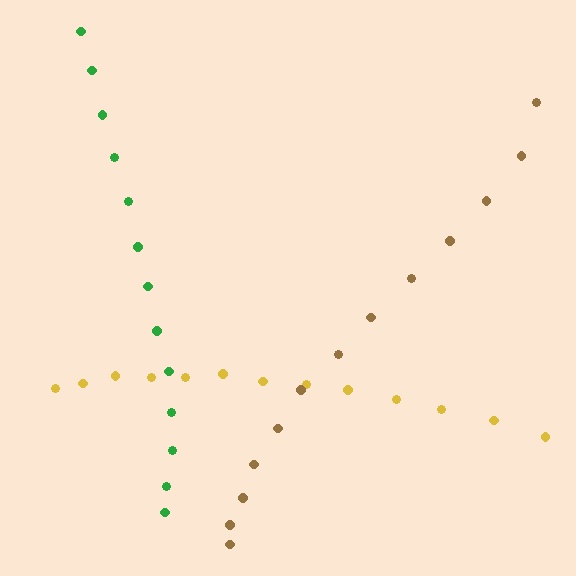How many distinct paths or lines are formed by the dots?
There are 3 distinct paths.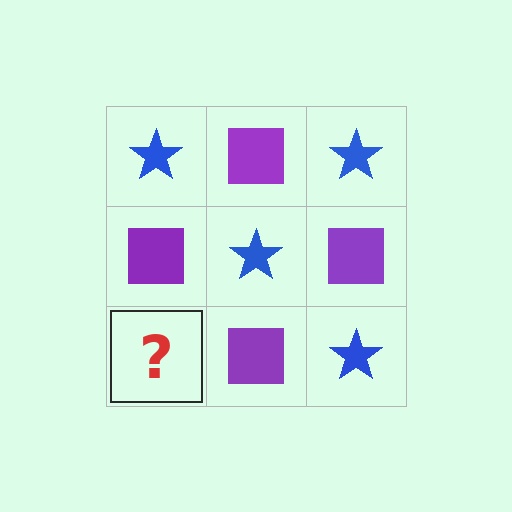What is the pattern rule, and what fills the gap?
The rule is that it alternates blue star and purple square in a checkerboard pattern. The gap should be filled with a blue star.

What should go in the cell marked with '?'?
The missing cell should contain a blue star.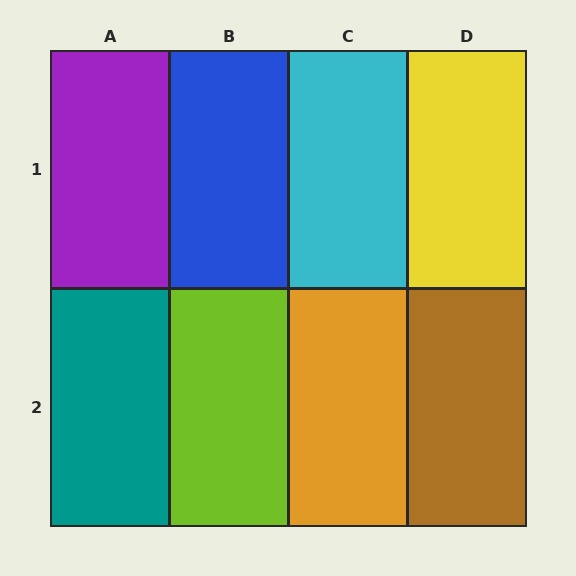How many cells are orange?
1 cell is orange.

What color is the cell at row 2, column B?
Lime.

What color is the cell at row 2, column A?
Teal.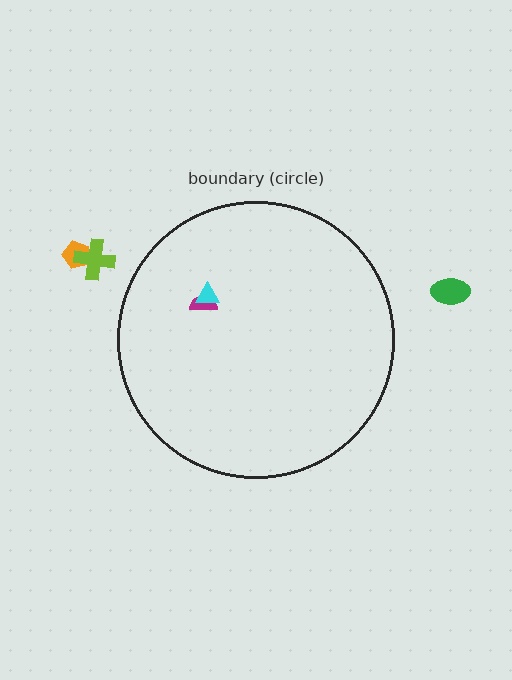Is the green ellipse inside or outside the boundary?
Outside.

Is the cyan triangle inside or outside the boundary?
Inside.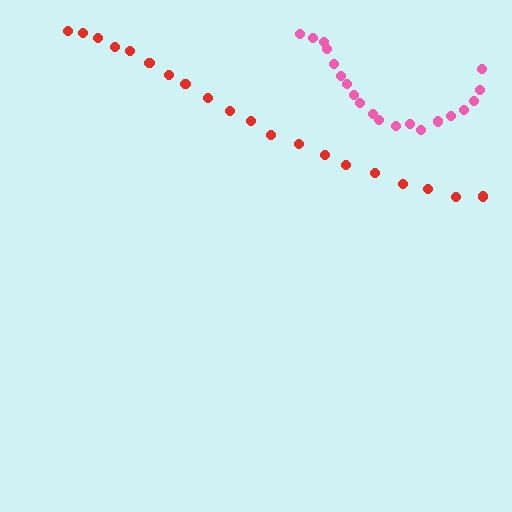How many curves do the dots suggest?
There are 2 distinct paths.